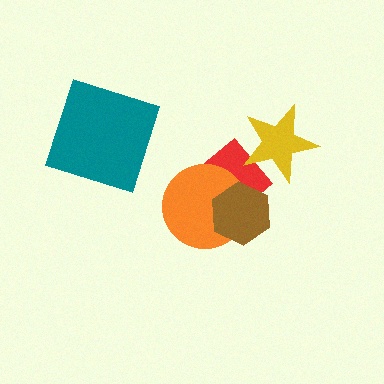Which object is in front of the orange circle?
The brown hexagon is in front of the orange circle.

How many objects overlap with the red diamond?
3 objects overlap with the red diamond.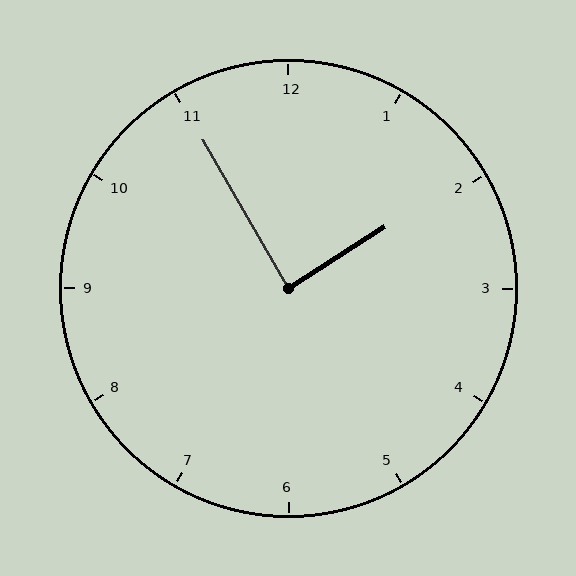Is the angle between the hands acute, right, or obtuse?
It is right.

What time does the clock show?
1:55.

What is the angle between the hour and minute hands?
Approximately 88 degrees.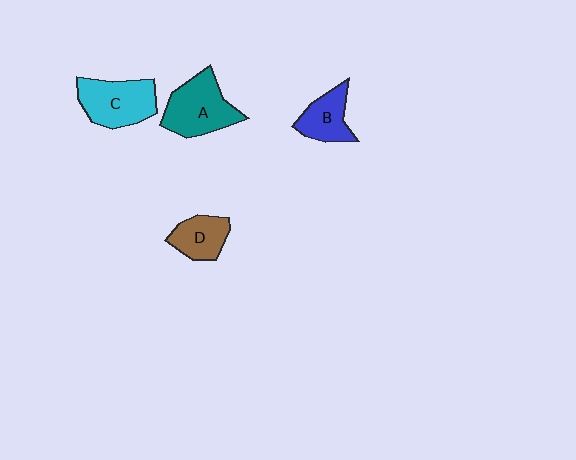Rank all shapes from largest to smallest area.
From largest to smallest: A (teal), C (cyan), B (blue), D (brown).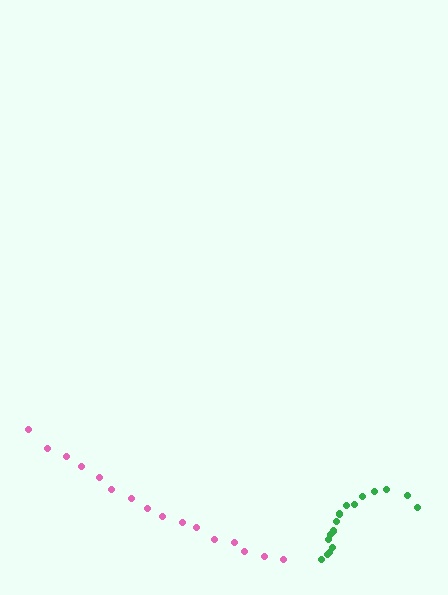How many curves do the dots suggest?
There are 2 distinct paths.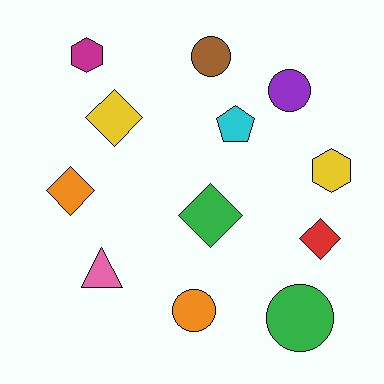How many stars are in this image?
There are no stars.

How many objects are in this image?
There are 12 objects.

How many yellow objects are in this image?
There are 2 yellow objects.